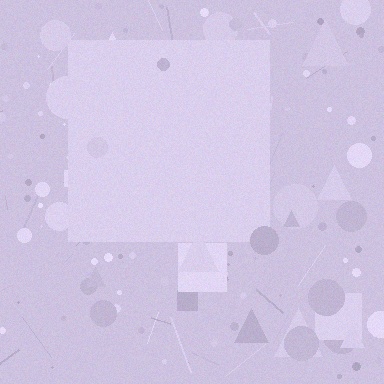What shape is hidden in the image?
A square is hidden in the image.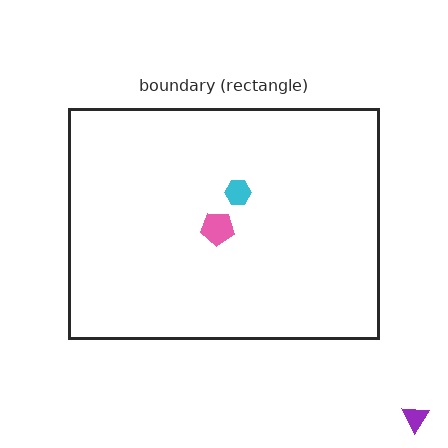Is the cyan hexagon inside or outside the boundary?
Inside.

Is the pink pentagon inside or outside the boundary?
Inside.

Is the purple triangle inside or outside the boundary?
Outside.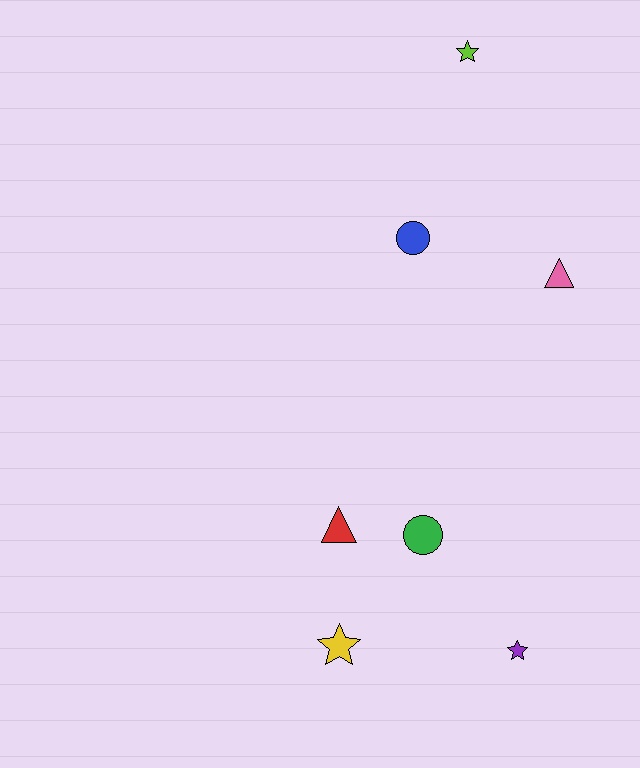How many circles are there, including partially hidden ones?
There are 2 circles.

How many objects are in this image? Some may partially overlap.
There are 7 objects.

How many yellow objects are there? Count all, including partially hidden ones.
There is 1 yellow object.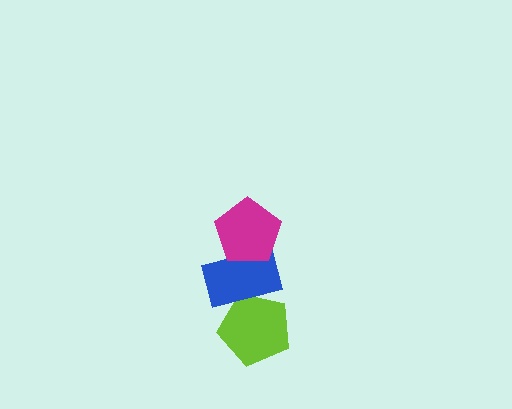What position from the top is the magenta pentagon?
The magenta pentagon is 1st from the top.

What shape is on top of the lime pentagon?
The blue rectangle is on top of the lime pentagon.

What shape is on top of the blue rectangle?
The magenta pentagon is on top of the blue rectangle.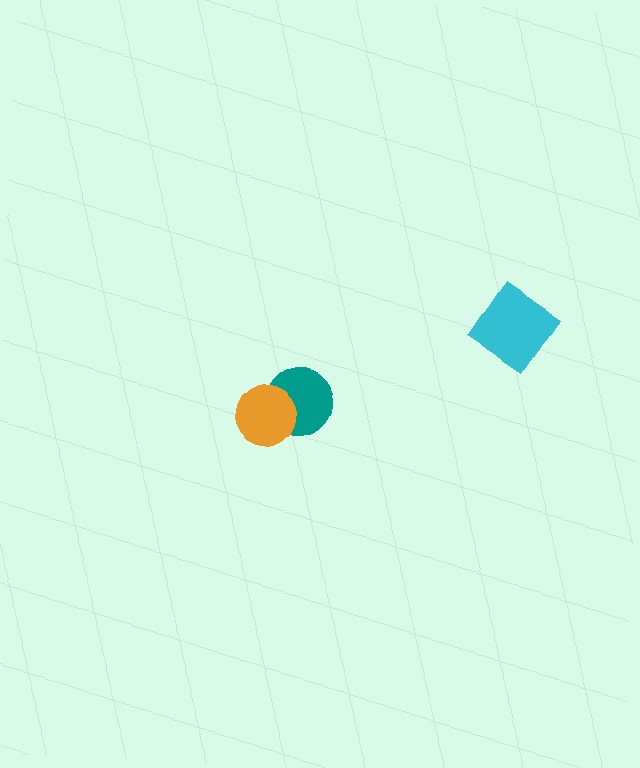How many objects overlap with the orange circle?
1 object overlaps with the orange circle.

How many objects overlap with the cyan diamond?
0 objects overlap with the cyan diamond.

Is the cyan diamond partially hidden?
No, no other shape covers it.